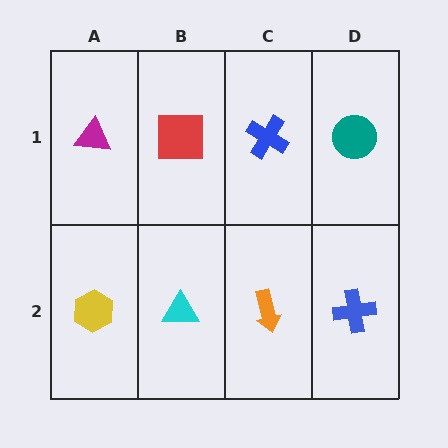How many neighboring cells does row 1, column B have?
3.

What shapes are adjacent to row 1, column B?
A cyan triangle (row 2, column B), a magenta triangle (row 1, column A), a blue cross (row 1, column C).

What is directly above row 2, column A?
A magenta triangle.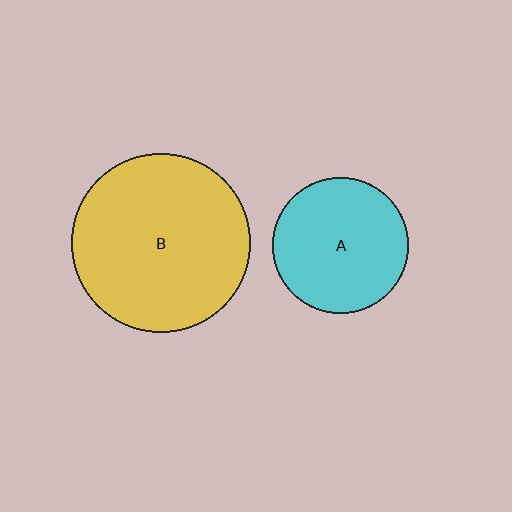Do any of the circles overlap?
No, none of the circles overlap.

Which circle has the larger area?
Circle B (yellow).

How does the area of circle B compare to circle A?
Approximately 1.7 times.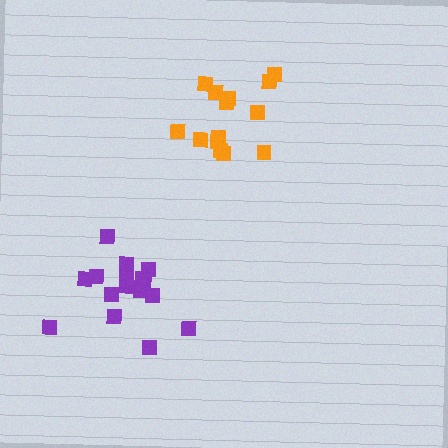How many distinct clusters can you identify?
There are 2 distinct clusters.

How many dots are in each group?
Group 1: 15 dots, Group 2: 16 dots (31 total).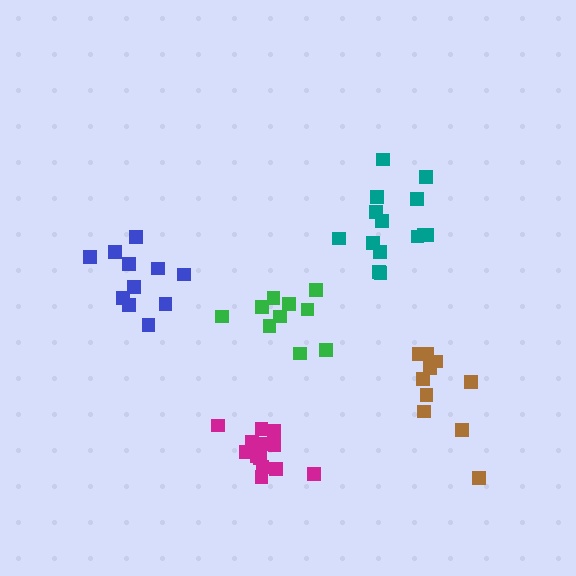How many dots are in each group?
Group 1: 14 dots, Group 2: 10 dots, Group 3: 14 dots, Group 4: 10 dots, Group 5: 11 dots (59 total).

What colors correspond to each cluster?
The clusters are colored: teal, green, magenta, brown, blue.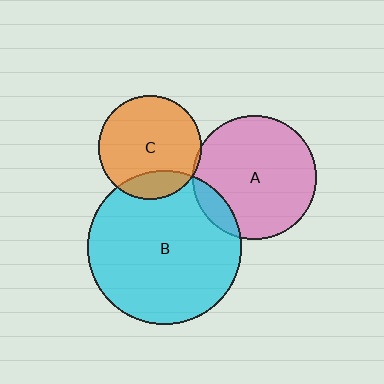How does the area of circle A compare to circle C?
Approximately 1.4 times.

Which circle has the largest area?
Circle B (cyan).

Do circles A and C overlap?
Yes.